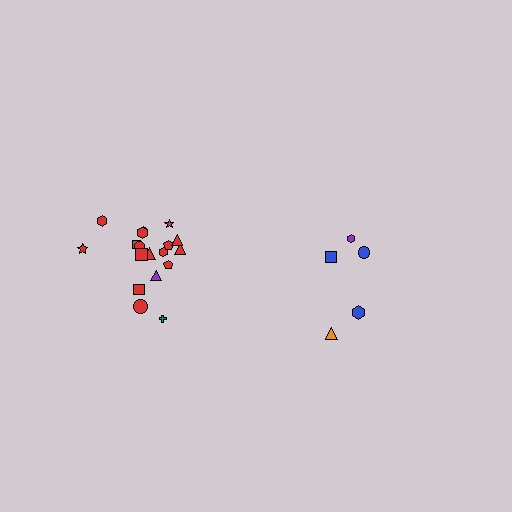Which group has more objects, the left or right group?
The left group.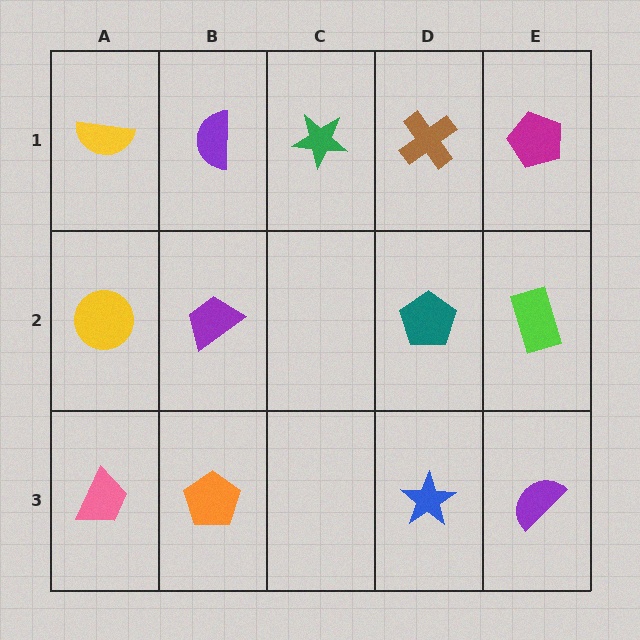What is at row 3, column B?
An orange pentagon.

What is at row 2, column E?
A lime rectangle.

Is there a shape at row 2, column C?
No, that cell is empty.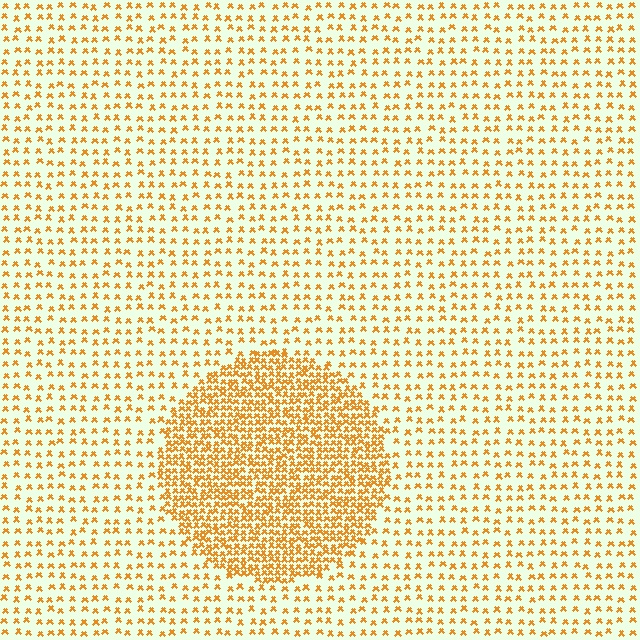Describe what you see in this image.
The image contains small orange elements arranged at two different densities. A circle-shaped region is visible where the elements are more densely packed than the surrounding area.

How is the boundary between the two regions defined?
The boundary is defined by a change in element density (approximately 2.7x ratio). All elements are the same color, size, and shape.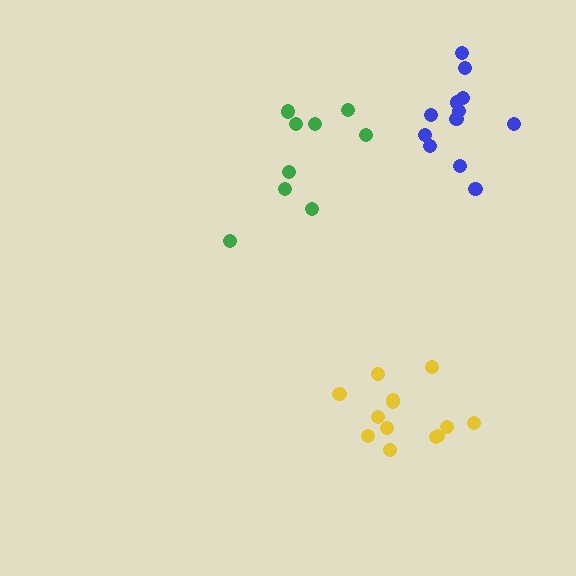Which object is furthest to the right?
The blue cluster is rightmost.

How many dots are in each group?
Group 1: 12 dots, Group 2: 9 dots, Group 3: 13 dots (34 total).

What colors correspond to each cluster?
The clusters are colored: blue, green, yellow.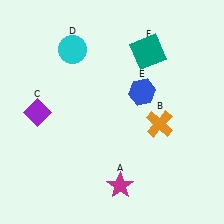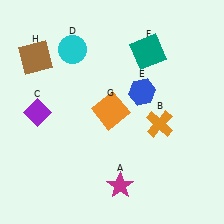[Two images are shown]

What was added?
An orange square (G), a brown square (H) were added in Image 2.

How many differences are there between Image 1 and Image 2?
There are 2 differences between the two images.